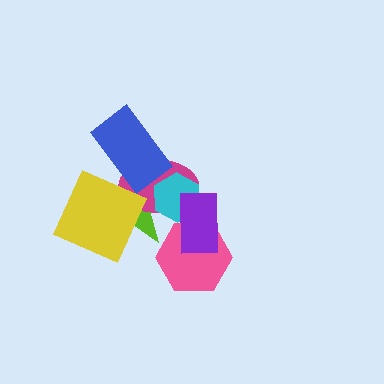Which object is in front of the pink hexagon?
The purple rectangle is in front of the pink hexagon.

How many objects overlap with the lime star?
4 objects overlap with the lime star.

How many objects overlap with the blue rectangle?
3 objects overlap with the blue rectangle.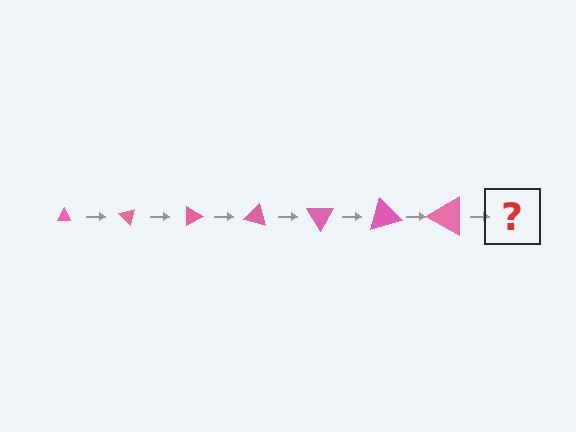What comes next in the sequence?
The next element should be a triangle, larger than the previous one and rotated 315 degrees from the start.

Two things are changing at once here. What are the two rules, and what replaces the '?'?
The two rules are that the triangle grows larger each step and it rotates 45 degrees each step. The '?' should be a triangle, larger than the previous one and rotated 315 degrees from the start.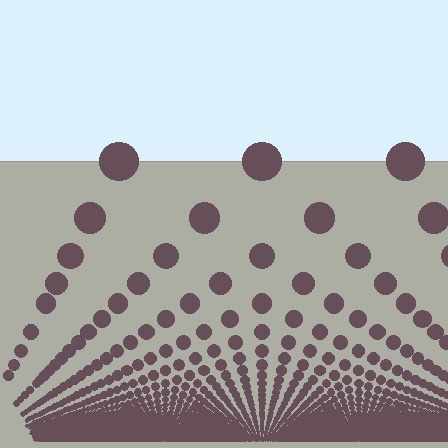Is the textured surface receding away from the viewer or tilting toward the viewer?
The surface appears to tilt toward the viewer. Texture elements get larger and sparser toward the top.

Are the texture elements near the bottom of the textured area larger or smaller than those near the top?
Smaller. The gradient is inverted — elements near the bottom are smaller and denser.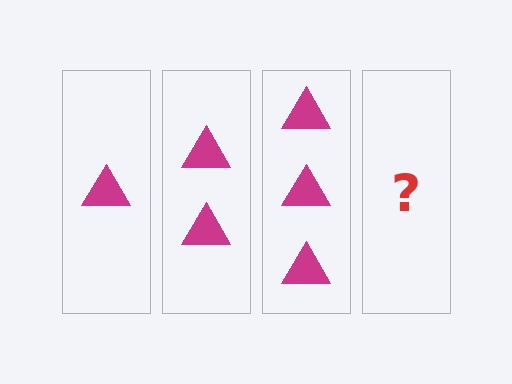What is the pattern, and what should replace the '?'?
The pattern is that each step adds one more triangle. The '?' should be 4 triangles.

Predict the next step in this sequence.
The next step is 4 triangles.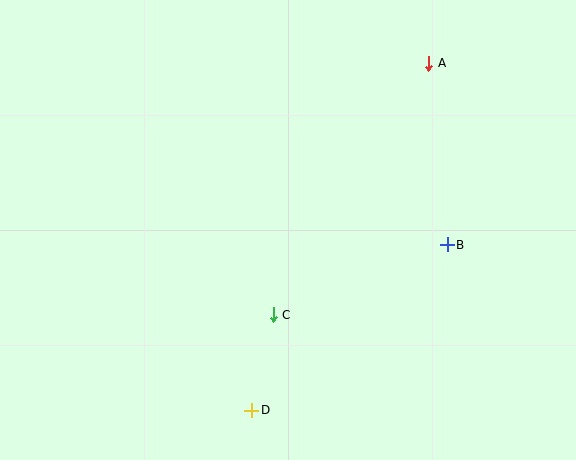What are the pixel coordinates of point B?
Point B is at (447, 245).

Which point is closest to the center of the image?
Point C at (273, 315) is closest to the center.